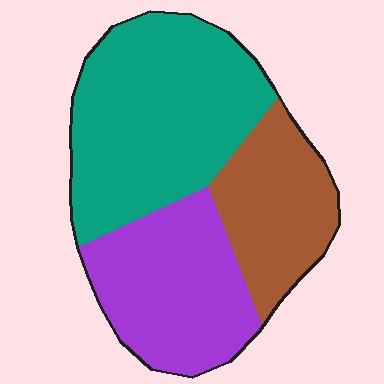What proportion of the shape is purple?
Purple covers 31% of the shape.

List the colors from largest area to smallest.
From largest to smallest: teal, purple, brown.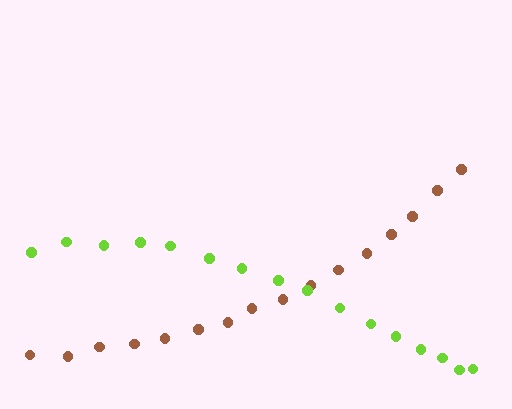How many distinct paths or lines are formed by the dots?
There are 2 distinct paths.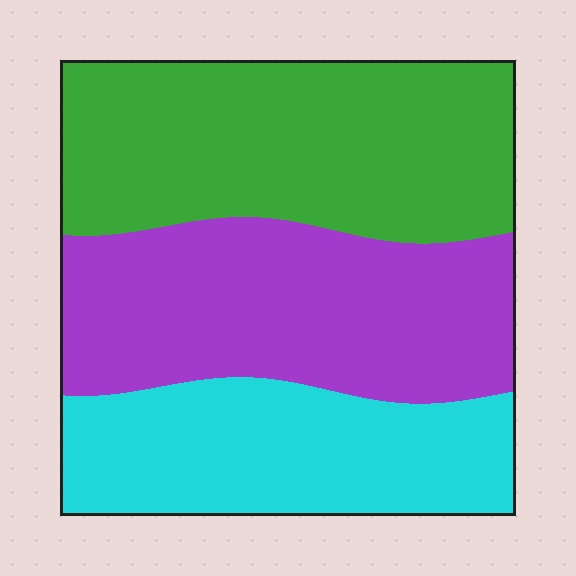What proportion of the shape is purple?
Purple covers roughly 35% of the shape.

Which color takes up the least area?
Cyan, at roughly 25%.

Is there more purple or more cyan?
Purple.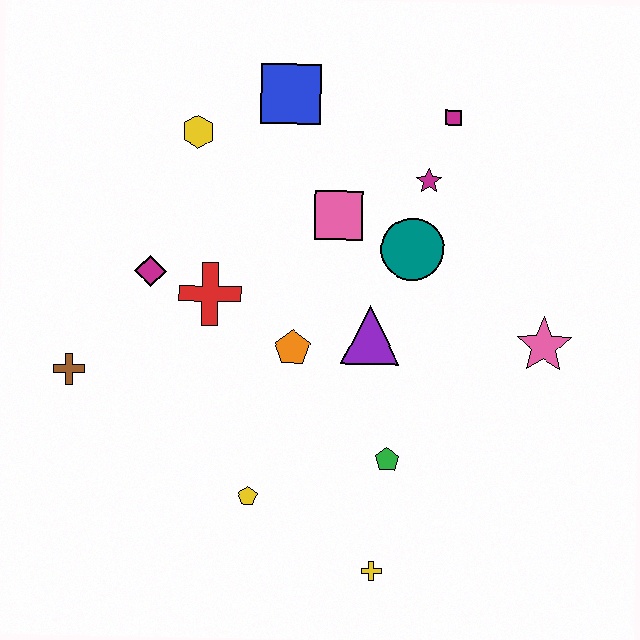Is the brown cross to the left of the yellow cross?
Yes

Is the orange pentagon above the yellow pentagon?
Yes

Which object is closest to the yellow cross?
The green pentagon is closest to the yellow cross.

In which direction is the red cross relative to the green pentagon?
The red cross is to the left of the green pentagon.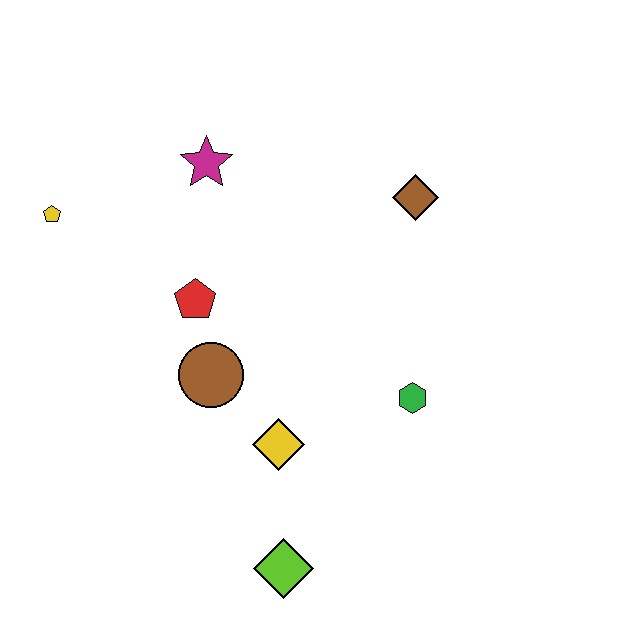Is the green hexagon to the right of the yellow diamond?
Yes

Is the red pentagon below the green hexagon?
No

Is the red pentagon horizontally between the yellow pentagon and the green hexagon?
Yes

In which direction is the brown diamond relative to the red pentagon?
The brown diamond is to the right of the red pentagon.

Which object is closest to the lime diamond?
The yellow diamond is closest to the lime diamond.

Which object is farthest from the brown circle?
The brown diamond is farthest from the brown circle.